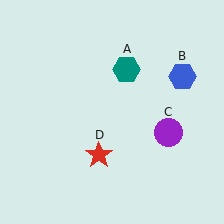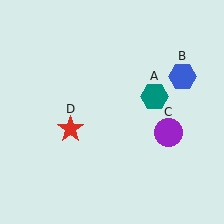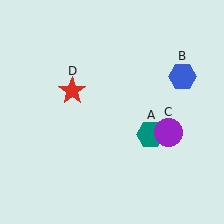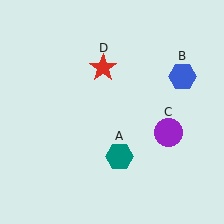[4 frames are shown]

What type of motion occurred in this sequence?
The teal hexagon (object A), red star (object D) rotated clockwise around the center of the scene.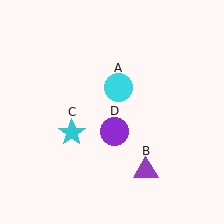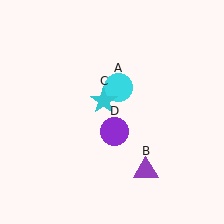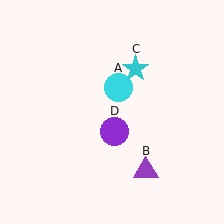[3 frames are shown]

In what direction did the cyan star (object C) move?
The cyan star (object C) moved up and to the right.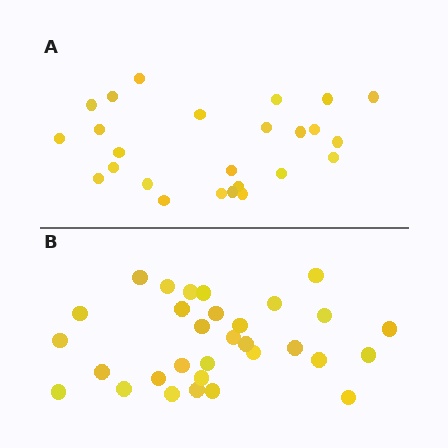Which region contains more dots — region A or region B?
Region B (the bottom region) has more dots.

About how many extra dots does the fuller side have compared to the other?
Region B has about 6 more dots than region A.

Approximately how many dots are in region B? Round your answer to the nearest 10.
About 30 dots. (The exact count is 31, which rounds to 30.)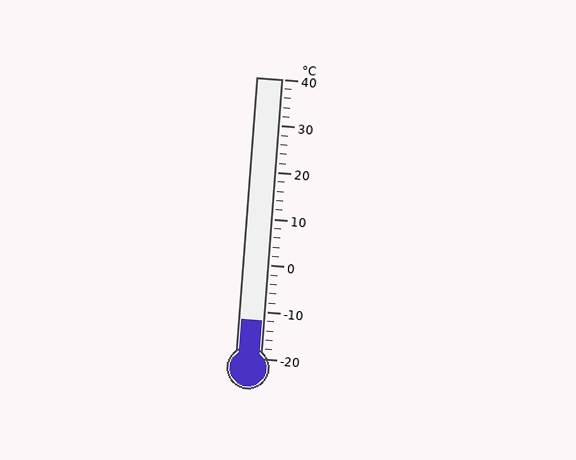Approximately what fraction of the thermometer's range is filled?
The thermometer is filled to approximately 15% of its range.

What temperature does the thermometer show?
The thermometer shows approximately -12°C.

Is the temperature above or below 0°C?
The temperature is below 0°C.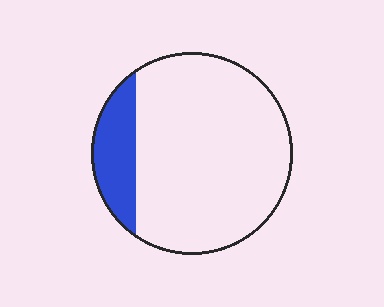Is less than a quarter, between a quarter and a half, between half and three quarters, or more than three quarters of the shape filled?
Less than a quarter.